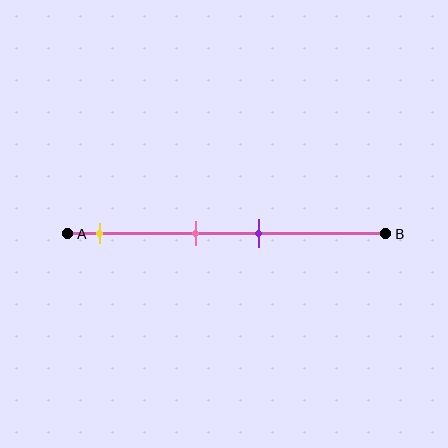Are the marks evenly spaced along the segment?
No, the marks are not evenly spaced.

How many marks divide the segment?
There are 3 marks dividing the segment.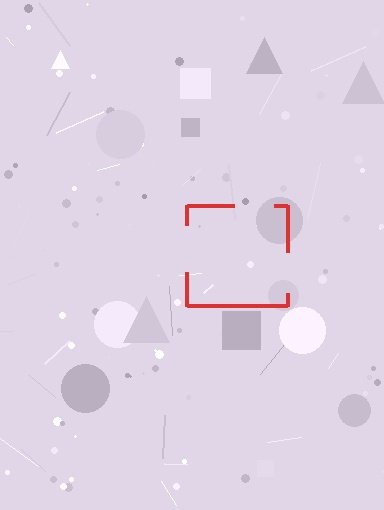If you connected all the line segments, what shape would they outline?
They would outline a square.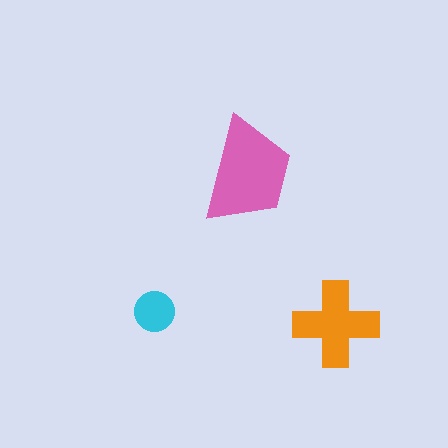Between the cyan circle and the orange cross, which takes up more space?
The orange cross.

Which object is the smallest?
The cyan circle.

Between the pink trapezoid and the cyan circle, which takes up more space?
The pink trapezoid.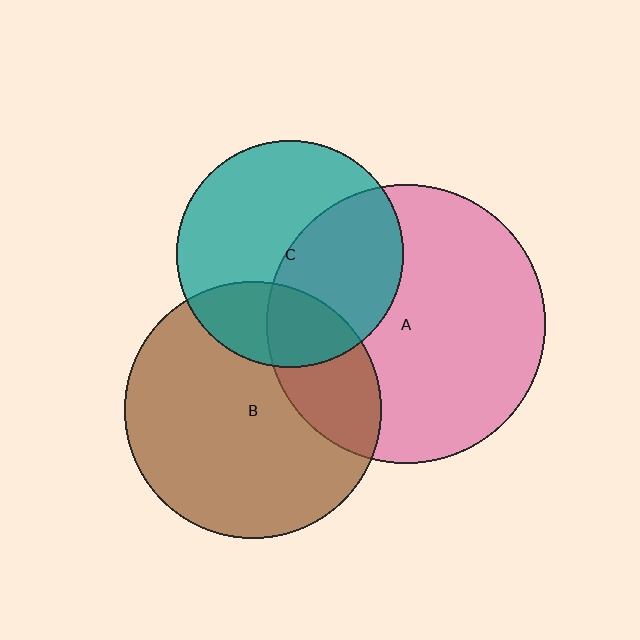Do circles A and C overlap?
Yes.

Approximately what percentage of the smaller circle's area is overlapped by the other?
Approximately 45%.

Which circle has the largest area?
Circle A (pink).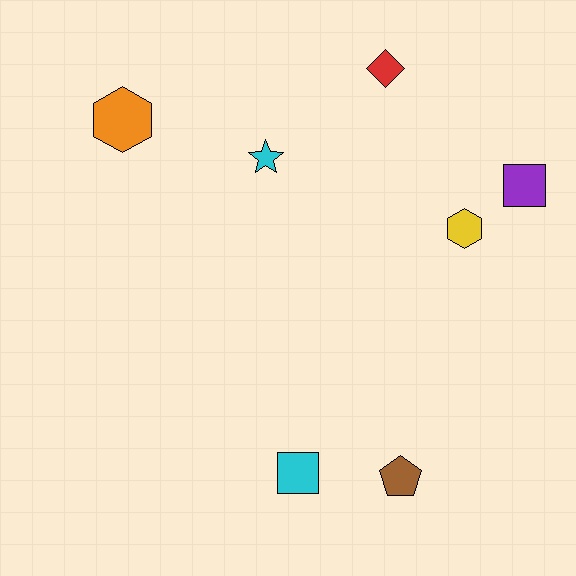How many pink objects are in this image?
There are no pink objects.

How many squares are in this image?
There are 2 squares.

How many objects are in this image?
There are 7 objects.